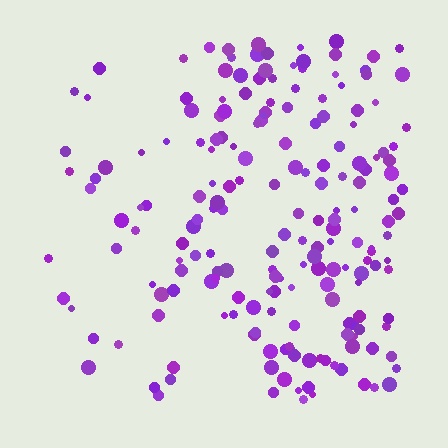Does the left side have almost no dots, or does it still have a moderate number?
Still a moderate number, just noticeably fewer than the right.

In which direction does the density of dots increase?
From left to right, with the right side densest.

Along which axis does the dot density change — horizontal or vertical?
Horizontal.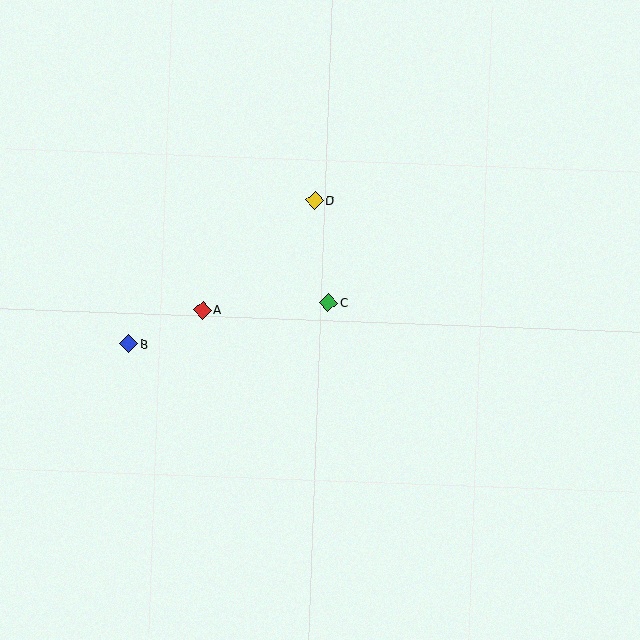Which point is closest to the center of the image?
Point C at (328, 302) is closest to the center.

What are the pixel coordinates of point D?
Point D is at (315, 201).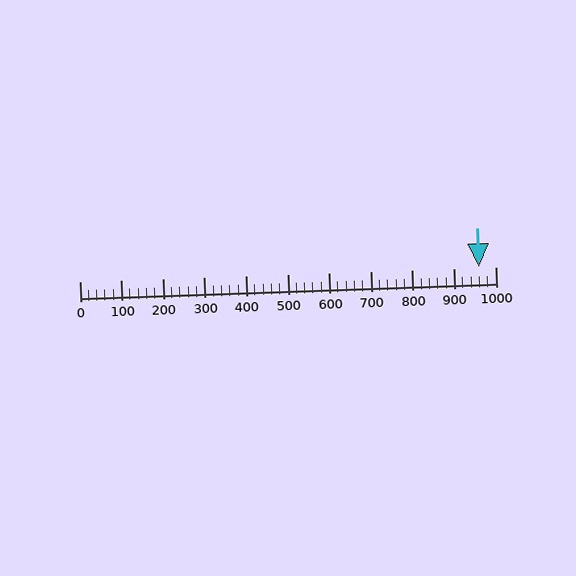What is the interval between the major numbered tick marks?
The major tick marks are spaced 100 units apart.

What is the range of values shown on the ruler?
The ruler shows values from 0 to 1000.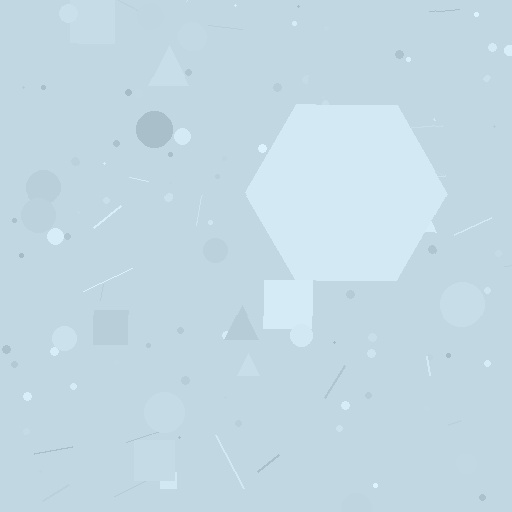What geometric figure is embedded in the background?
A hexagon is embedded in the background.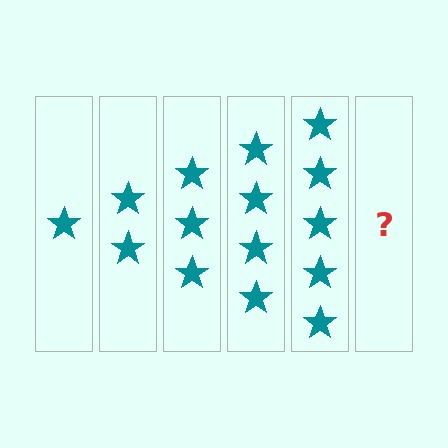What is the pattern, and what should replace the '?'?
The pattern is that each step adds one more star. The '?' should be 6 stars.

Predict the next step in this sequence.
The next step is 6 stars.